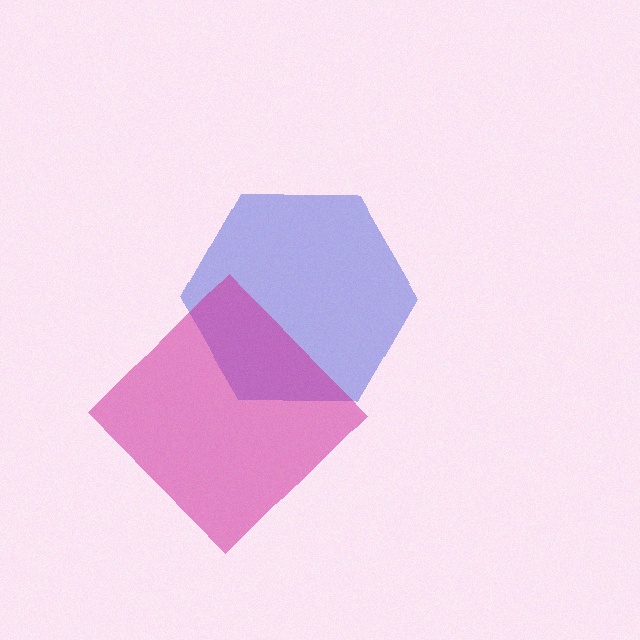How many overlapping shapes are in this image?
There are 2 overlapping shapes in the image.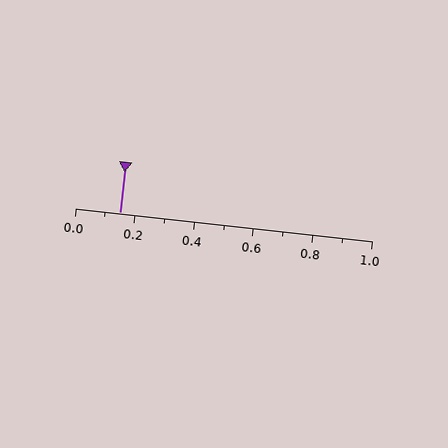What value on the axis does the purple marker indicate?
The marker indicates approximately 0.15.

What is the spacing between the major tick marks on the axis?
The major ticks are spaced 0.2 apart.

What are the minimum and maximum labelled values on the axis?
The axis runs from 0.0 to 1.0.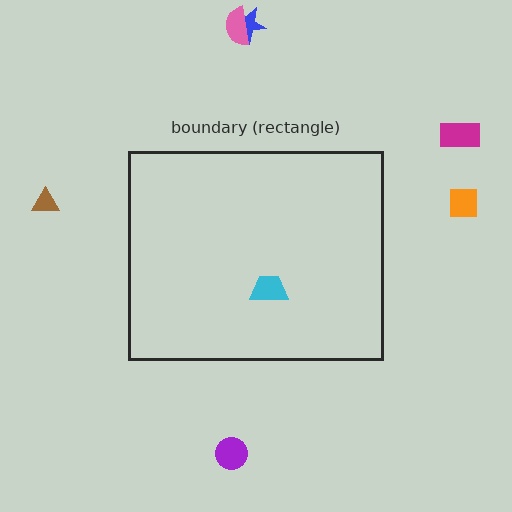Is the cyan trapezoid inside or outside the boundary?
Inside.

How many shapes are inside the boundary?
1 inside, 6 outside.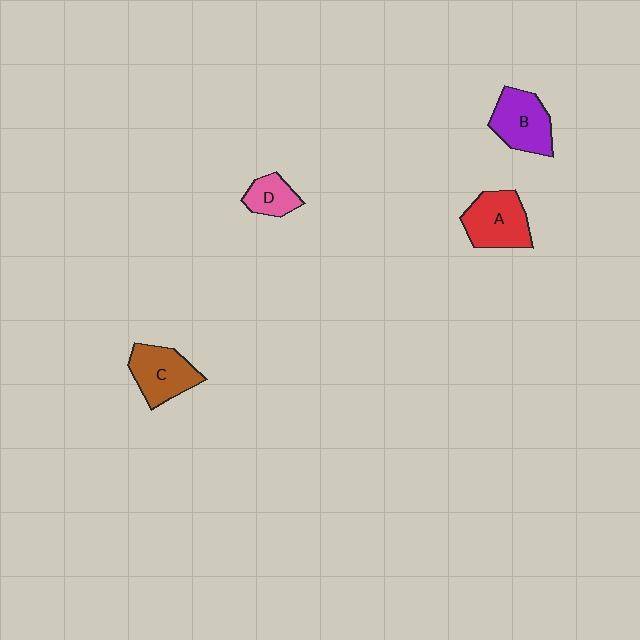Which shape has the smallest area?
Shape D (pink).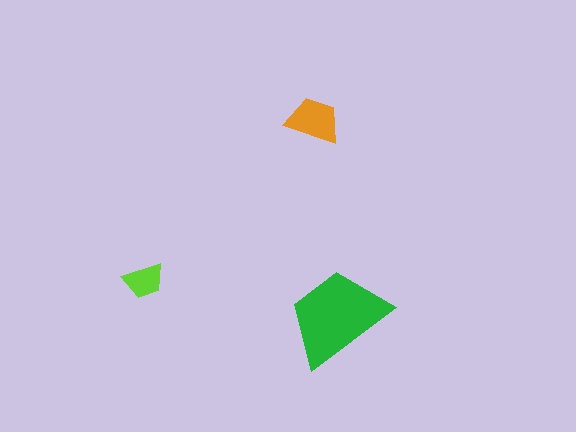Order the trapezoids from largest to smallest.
the green one, the orange one, the lime one.